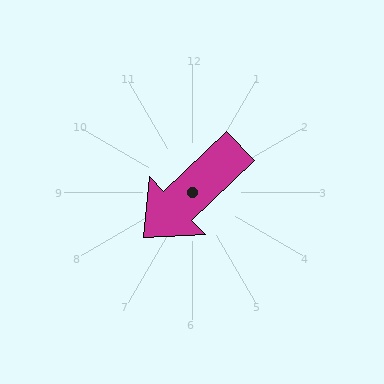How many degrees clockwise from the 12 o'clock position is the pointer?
Approximately 226 degrees.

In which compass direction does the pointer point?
Southwest.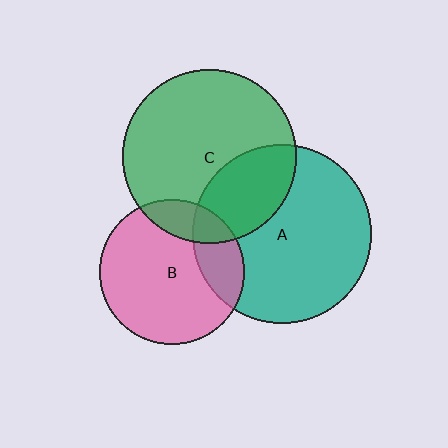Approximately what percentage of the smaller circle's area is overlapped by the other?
Approximately 15%.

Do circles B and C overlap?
Yes.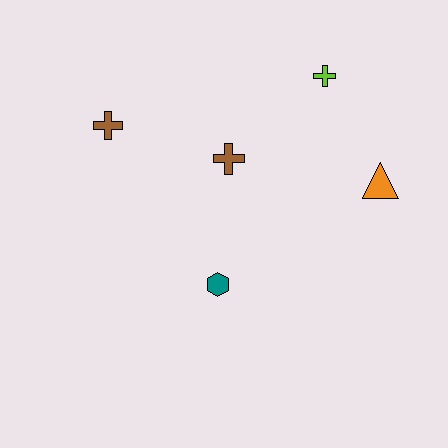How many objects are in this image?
There are 5 objects.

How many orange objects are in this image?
There is 1 orange object.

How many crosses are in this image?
There are 3 crosses.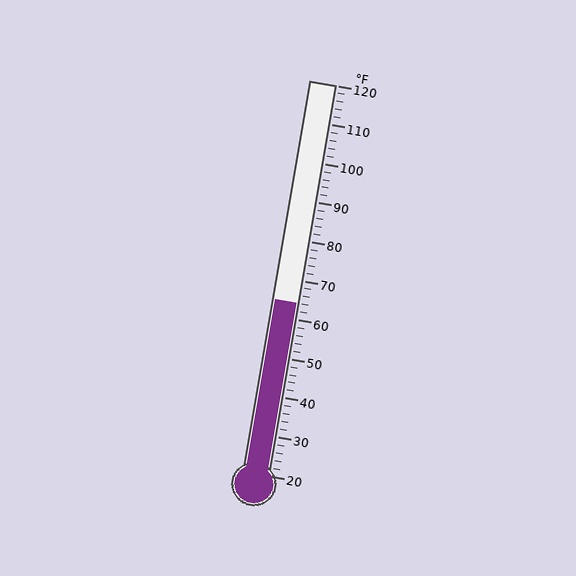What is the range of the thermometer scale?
The thermometer scale ranges from 20°F to 120°F.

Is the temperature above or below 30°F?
The temperature is above 30°F.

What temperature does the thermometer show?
The thermometer shows approximately 64°F.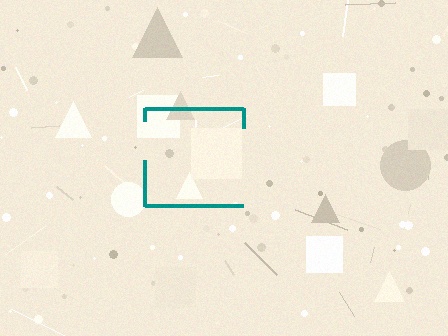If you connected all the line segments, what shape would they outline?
They would outline a square.